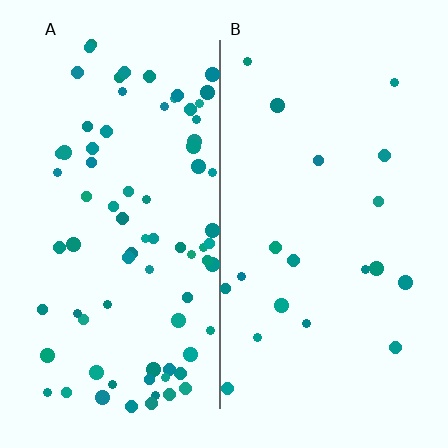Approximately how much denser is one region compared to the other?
Approximately 4.0× — region A over region B.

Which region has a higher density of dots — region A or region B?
A (the left).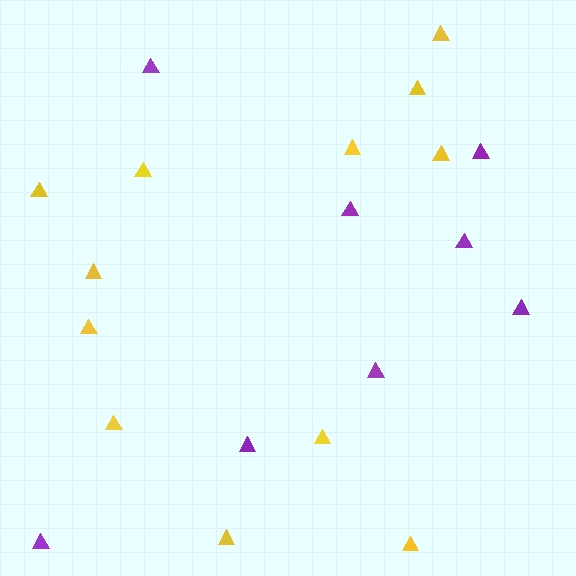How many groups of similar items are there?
There are 2 groups: one group of yellow triangles (12) and one group of purple triangles (8).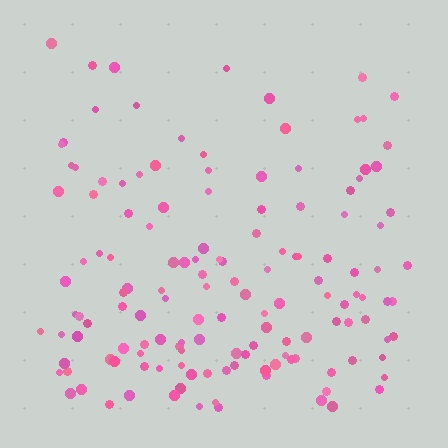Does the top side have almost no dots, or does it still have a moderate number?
Still a moderate number, just noticeably fewer than the bottom.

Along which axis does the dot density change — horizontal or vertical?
Vertical.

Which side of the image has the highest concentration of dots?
The bottom.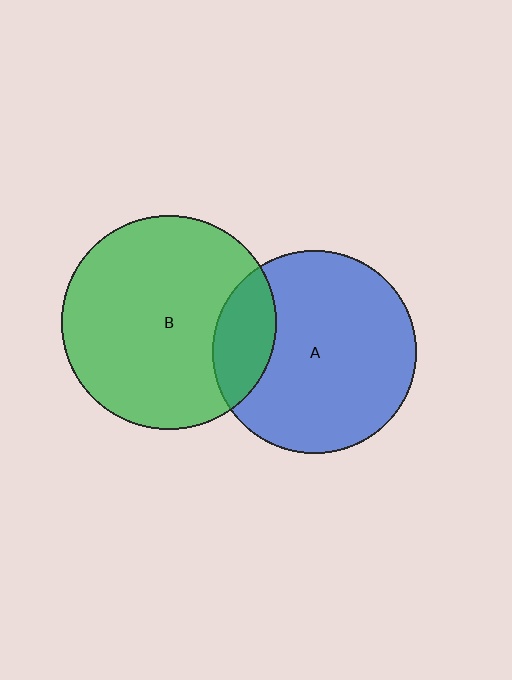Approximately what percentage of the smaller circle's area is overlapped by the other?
Approximately 20%.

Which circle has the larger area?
Circle B (green).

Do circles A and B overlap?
Yes.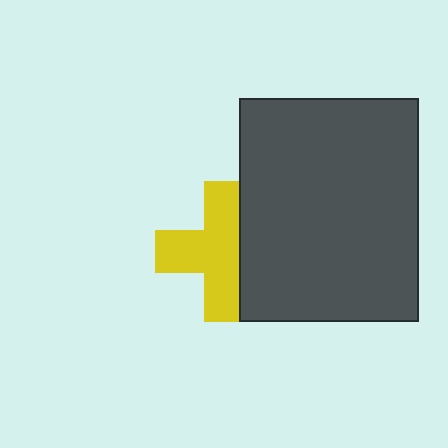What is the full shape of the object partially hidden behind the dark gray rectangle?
The partially hidden object is a yellow cross.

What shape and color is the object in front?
The object in front is a dark gray rectangle.